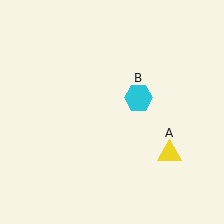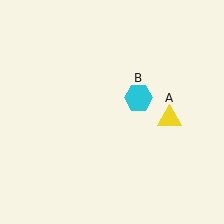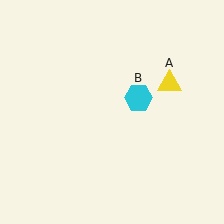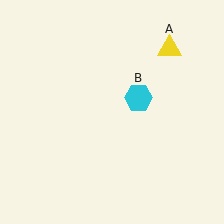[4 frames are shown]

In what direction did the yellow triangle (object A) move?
The yellow triangle (object A) moved up.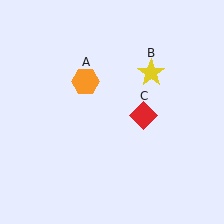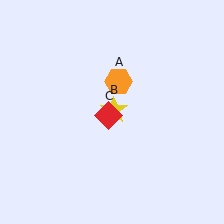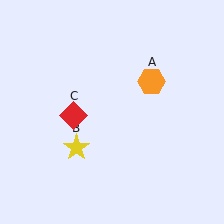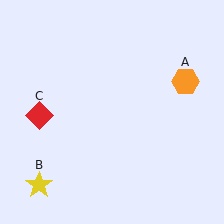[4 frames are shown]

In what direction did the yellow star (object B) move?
The yellow star (object B) moved down and to the left.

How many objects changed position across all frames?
3 objects changed position: orange hexagon (object A), yellow star (object B), red diamond (object C).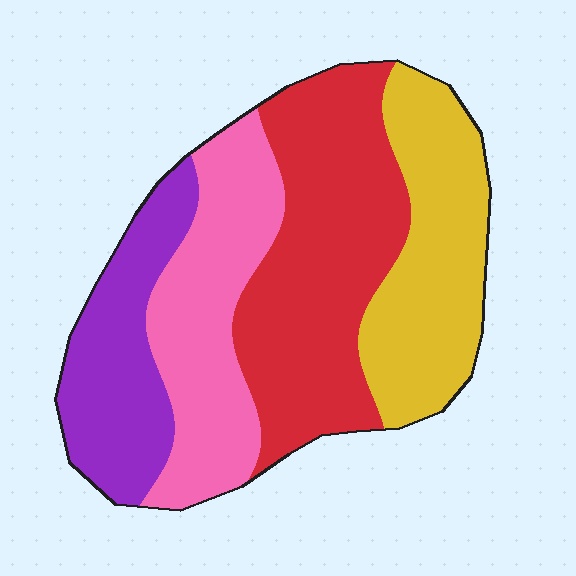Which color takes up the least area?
Purple, at roughly 20%.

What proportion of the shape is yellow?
Yellow takes up about one quarter (1/4) of the shape.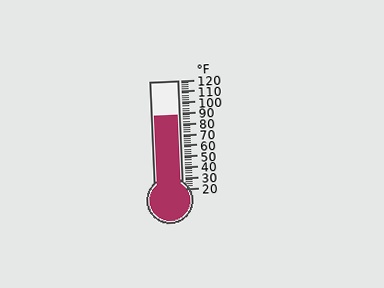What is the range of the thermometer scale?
The thermometer scale ranges from 20°F to 120°F.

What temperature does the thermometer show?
The thermometer shows approximately 88°F.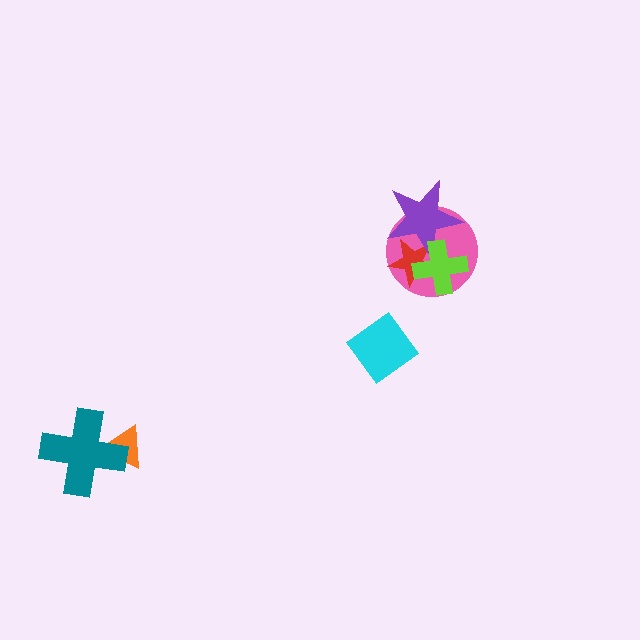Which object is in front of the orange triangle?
The teal cross is in front of the orange triangle.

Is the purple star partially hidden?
Yes, it is partially covered by another shape.